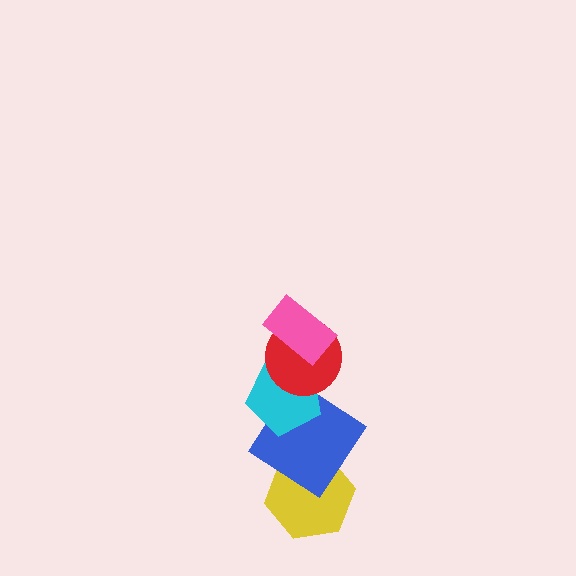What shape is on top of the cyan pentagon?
The red circle is on top of the cyan pentagon.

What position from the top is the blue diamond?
The blue diamond is 4th from the top.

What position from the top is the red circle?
The red circle is 2nd from the top.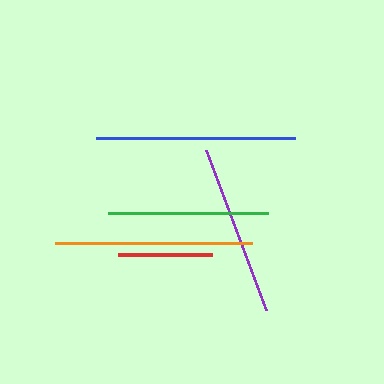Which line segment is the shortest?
The red line is the shortest at approximately 95 pixels.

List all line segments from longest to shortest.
From longest to shortest: blue, orange, purple, green, red.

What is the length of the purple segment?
The purple segment is approximately 171 pixels long.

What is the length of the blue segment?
The blue segment is approximately 199 pixels long.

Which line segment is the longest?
The blue line is the longest at approximately 199 pixels.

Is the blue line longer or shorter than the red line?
The blue line is longer than the red line.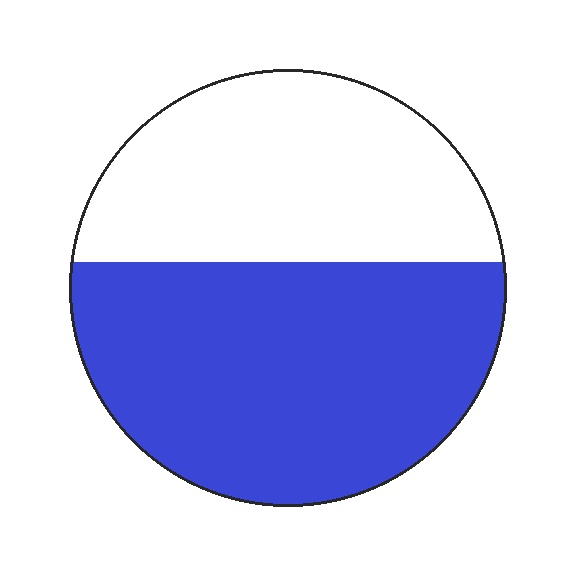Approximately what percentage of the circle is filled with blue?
Approximately 60%.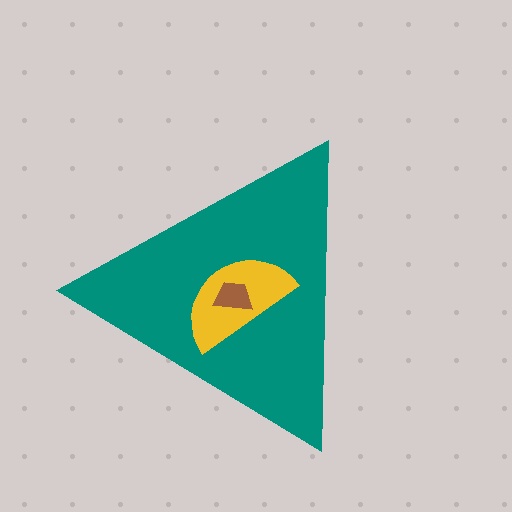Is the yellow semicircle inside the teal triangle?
Yes.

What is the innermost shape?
The brown trapezoid.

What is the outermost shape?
The teal triangle.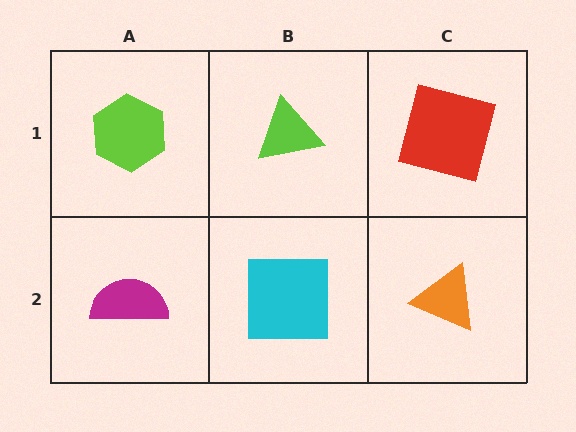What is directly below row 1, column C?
An orange triangle.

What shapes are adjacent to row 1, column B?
A cyan square (row 2, column B), a lime hexagon (row 1, column A), a red square (row 1, column C).